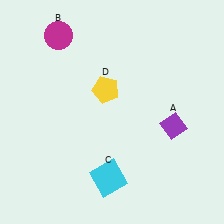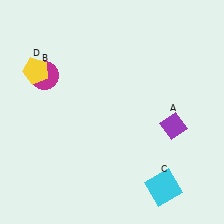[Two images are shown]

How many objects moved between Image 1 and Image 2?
3 objects moved between the two images.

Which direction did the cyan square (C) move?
The cyan square (C) moved right.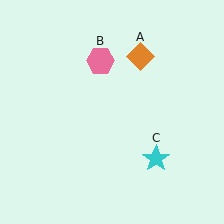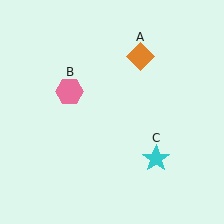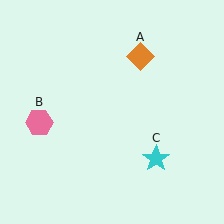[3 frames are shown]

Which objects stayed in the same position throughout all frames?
Orange diamond (object A) and cyan star (object C) remained stationary.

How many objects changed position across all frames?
1 object changed position: pink hexagon (object B).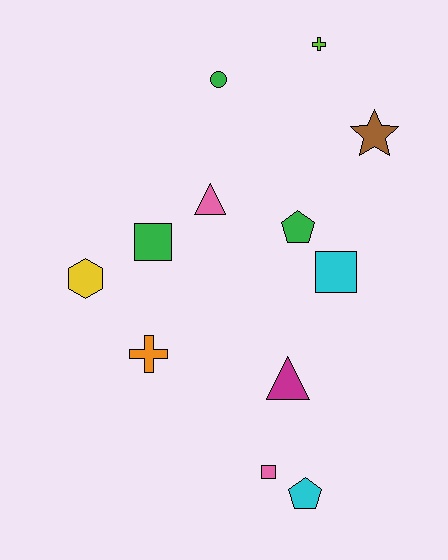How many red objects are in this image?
There are no red objects.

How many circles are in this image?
There is 1 circle.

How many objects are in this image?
There are 12 objects.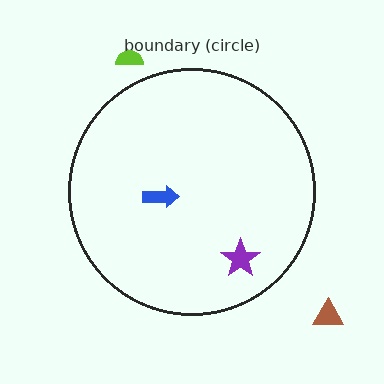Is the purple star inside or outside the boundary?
Inside.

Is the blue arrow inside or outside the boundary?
Inside.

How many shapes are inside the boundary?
2 inside, 2 outside.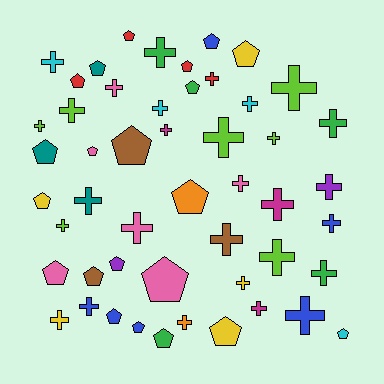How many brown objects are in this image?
There are 3 brown objects.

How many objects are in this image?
There are 50 objects.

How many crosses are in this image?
There are 29 crosses.